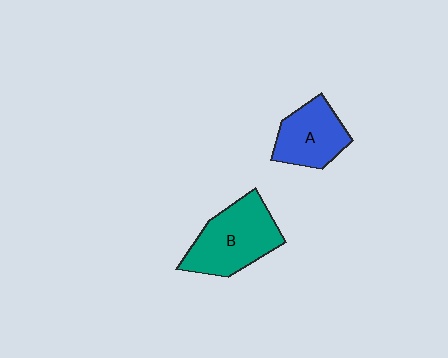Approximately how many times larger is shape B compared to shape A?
Approximately 1.3 times.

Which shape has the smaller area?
Shape A (blue).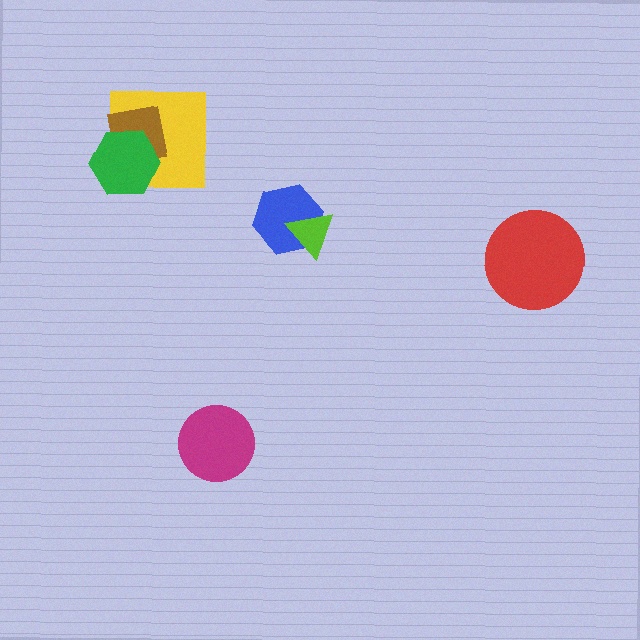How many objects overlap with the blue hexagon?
1 object overlaps with the blue hexagon.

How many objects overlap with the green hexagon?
2 objects overlap with the green hexagon.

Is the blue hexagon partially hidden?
Yes, it is partially covered by another shape.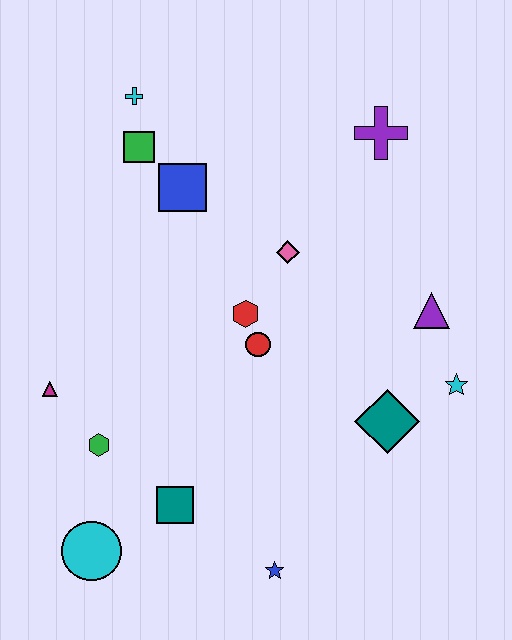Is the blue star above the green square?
No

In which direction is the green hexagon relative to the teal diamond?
The green hexagon is to the left of the teal diamond.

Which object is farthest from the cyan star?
The cyan cross is farthest from the cyan star.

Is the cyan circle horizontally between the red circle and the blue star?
No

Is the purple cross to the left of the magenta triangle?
No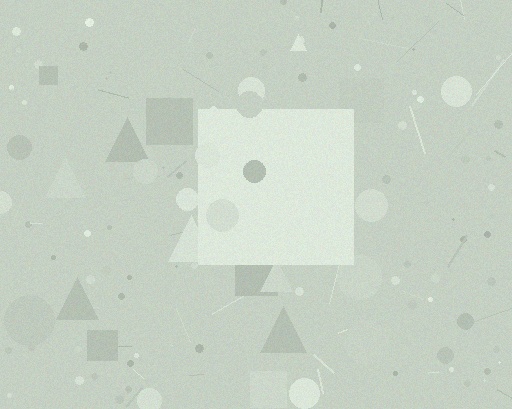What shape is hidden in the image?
A square is hidden in the image.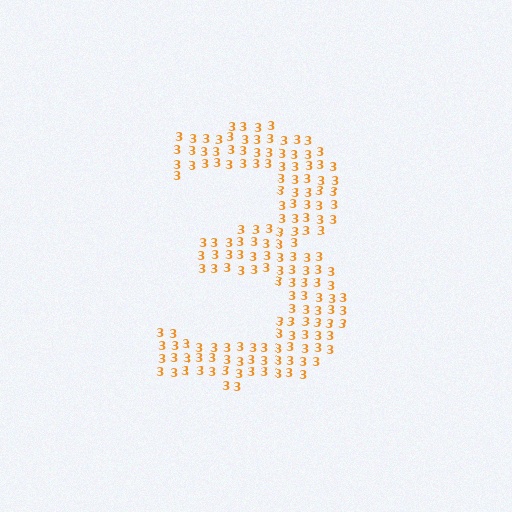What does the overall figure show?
The overall figure shows the digit 3.